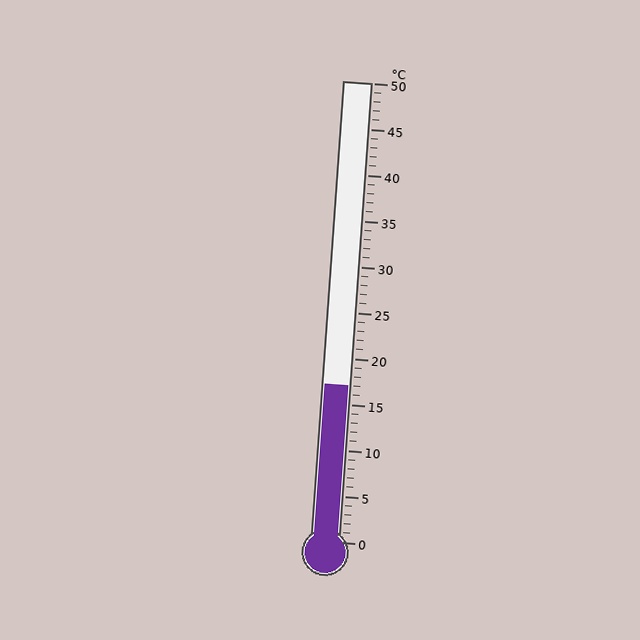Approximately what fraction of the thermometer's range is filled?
The thermometer is filled to approximately 35% of its range.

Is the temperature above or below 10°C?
The temperature is above 10°C.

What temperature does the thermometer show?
The thermometer shows approximately 17°C.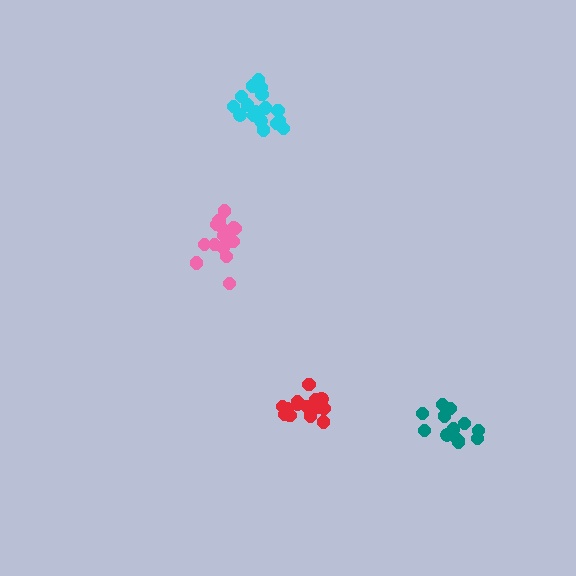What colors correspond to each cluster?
The clusters are colored: teal, cyan, red, pink.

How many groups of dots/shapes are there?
There are 4 groups.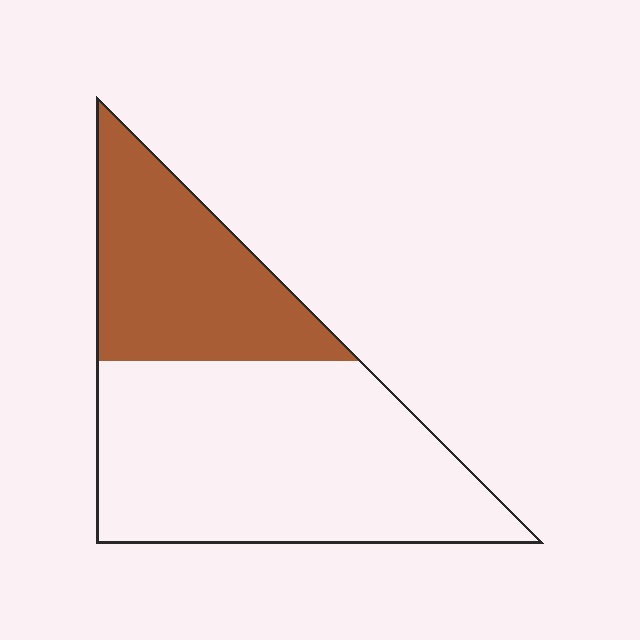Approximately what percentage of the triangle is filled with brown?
Approximately 35%.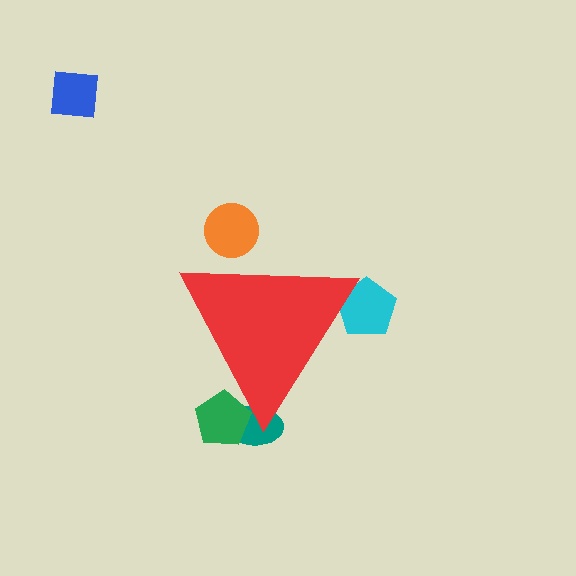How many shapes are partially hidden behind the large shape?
4 shapes are partially hidden.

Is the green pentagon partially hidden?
Yes, the green pentagon is partially hidden behind the red triangle.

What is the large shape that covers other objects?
A red triangle.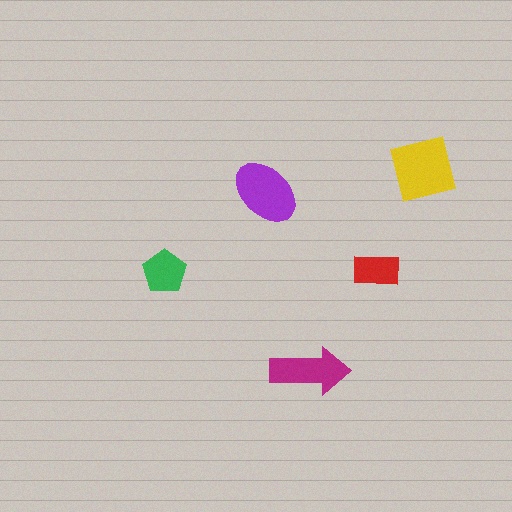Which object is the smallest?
The red rectangle.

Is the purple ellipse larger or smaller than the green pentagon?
Larger.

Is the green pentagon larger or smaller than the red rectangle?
Larger.